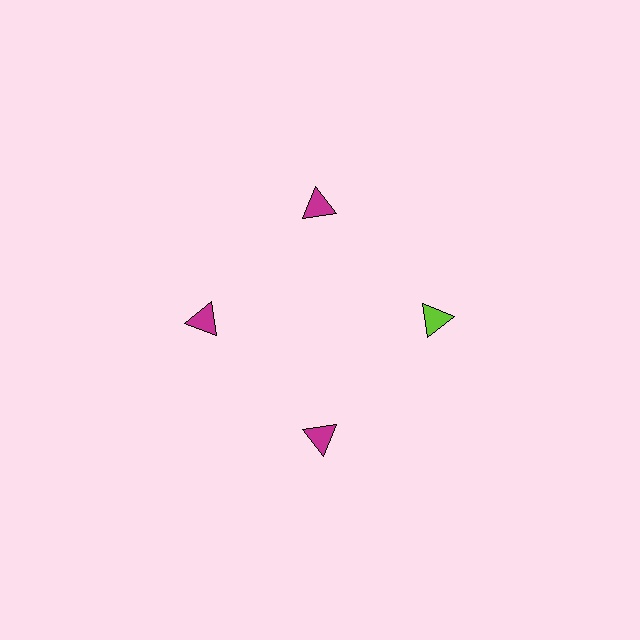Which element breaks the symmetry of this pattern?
The lime triangle at roughly the 3 o'clock position breaks the symmetry. All other shapes are magenta triangles.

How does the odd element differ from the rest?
It has a different color: lime instead of magenta.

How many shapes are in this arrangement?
There are 4 shapes arranged in a ring pattern.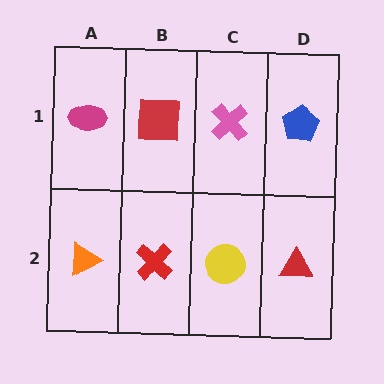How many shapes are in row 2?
4 shapes.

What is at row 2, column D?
A red triangle.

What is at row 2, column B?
A red cross.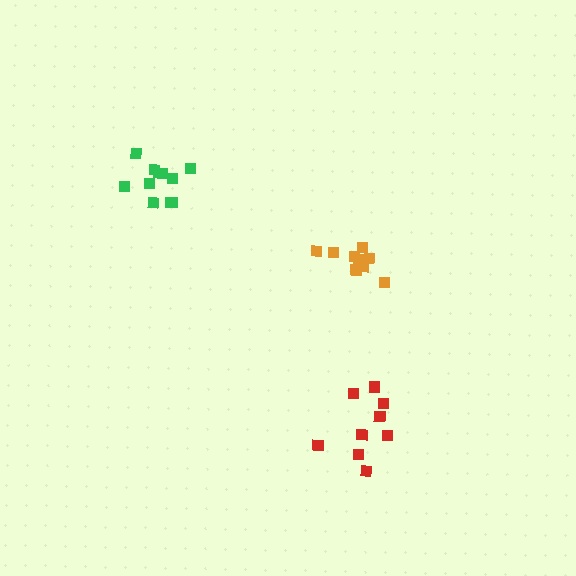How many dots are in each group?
Group 1: 10 dots, Group 2: 11 dots, Group 3: 10 dots (31 total).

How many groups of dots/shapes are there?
There are 3 groups.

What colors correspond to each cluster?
The clusters are colored: red, green, orange.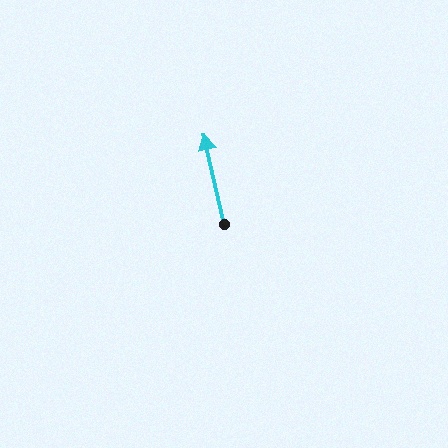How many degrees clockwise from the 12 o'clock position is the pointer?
Approximately 347 degrees.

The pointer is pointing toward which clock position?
Roughly 12 o'clock.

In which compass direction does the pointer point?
North.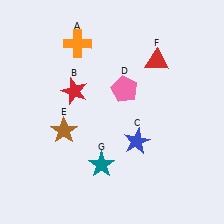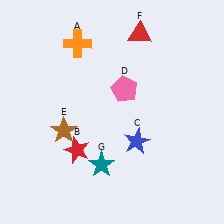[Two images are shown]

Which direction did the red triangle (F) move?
The red triangle (F) moved up.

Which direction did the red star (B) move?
The red star (B) moved down.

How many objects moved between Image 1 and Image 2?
2 objects moved between the two images.